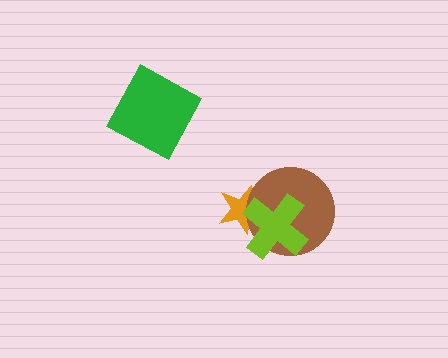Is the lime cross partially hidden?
No, no other shape covers it.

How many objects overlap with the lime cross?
2 objects overlap with the lime cross.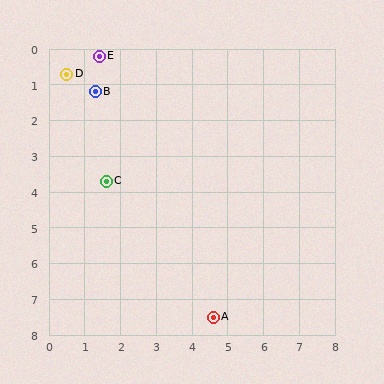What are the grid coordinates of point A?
Point A is at approximately (4.6, 7.5).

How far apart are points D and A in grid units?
Points D and A are about 7.9 grid units apart.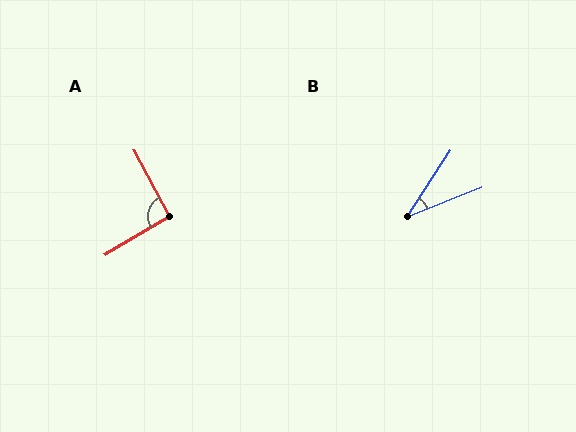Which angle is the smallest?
B, at approximately 36 degrees.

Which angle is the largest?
A, at approximately 93 degrees.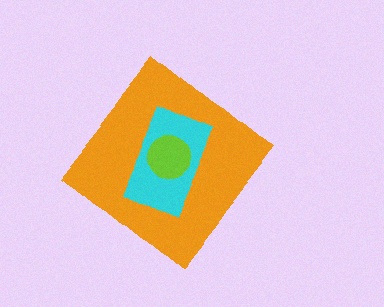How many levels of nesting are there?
3.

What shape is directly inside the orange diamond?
The cyan rectangle.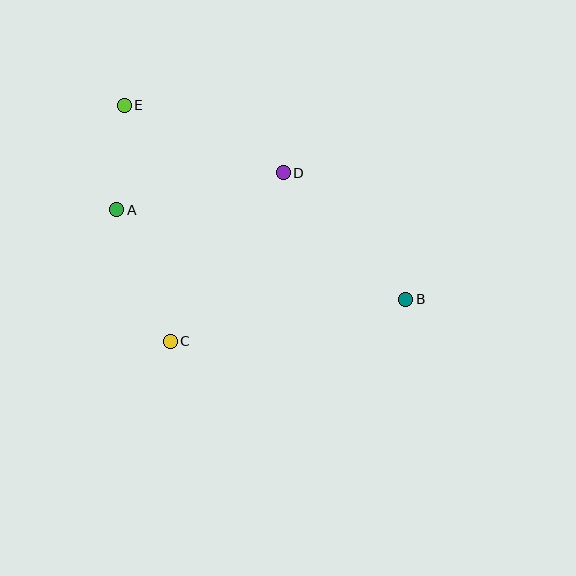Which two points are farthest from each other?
Points B and E are farthest from each other.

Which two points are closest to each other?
Points A and E are closest to each other.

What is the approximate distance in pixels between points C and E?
The distance between C and E is approximately 240 pixels.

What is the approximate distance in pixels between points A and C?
The distance between A and C is approximately 142 pixels.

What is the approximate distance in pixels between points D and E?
The distance between D and E is approximately 173 pixels.